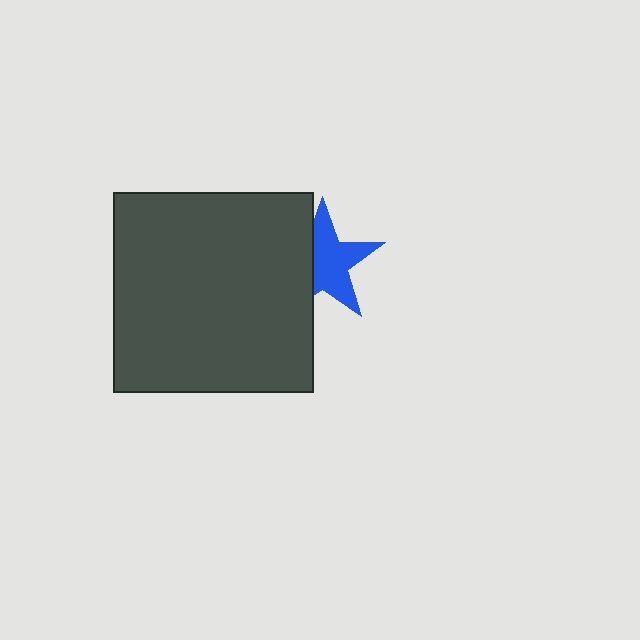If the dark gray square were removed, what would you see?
You would see the complete blue star.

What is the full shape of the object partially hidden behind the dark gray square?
The partially hidden object is a blue star.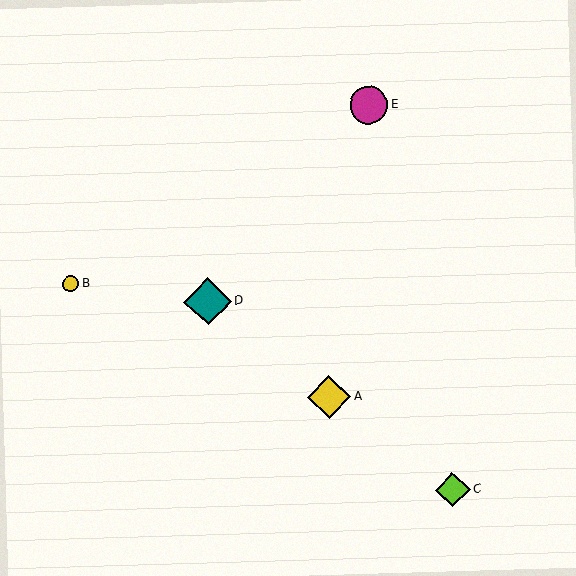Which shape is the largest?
The teal diamond (labeled D) is the largest.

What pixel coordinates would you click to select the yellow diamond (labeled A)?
Click at (329, 397) to select the yellow diamond A.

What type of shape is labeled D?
Shape D is a teal diamond.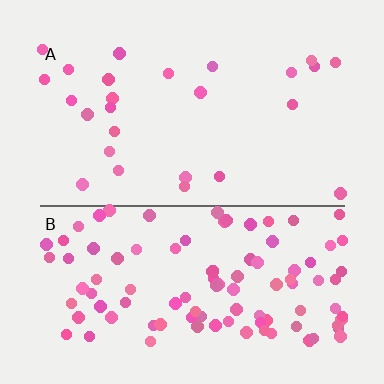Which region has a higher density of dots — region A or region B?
B (the bottom).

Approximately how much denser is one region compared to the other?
Approximately 3.8× — region B over region A.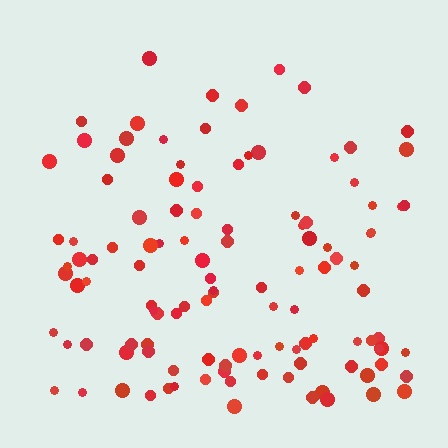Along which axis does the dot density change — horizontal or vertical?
Vertical.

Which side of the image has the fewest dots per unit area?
The top.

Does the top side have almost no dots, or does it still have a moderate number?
Still a moderate number, just noticeably fewer than the bottom.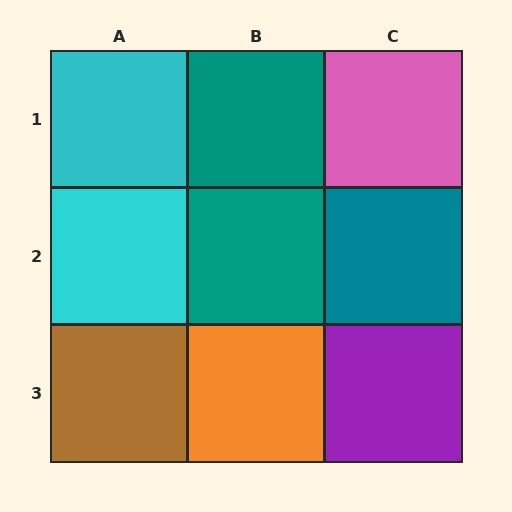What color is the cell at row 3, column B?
Orange.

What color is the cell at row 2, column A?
Cyan.